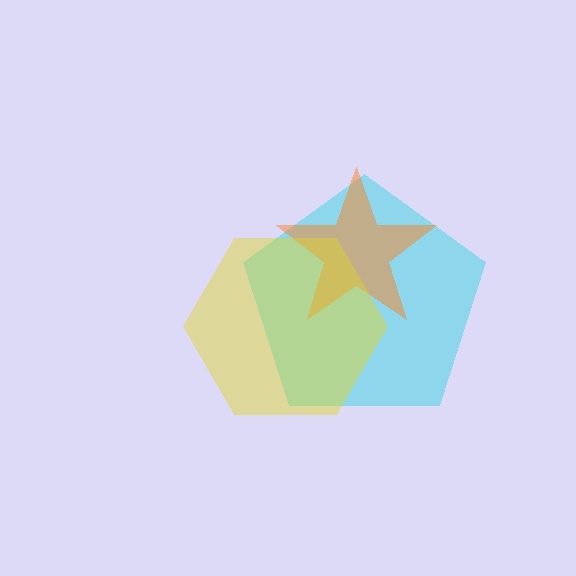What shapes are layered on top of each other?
The layered shapes are: a cyan pentagon, an orange star, a yellow hexagon.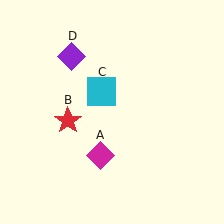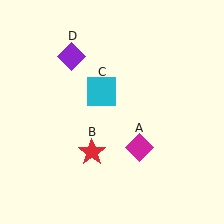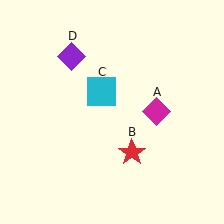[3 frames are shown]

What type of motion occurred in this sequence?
The magenta diamond (object A), red star (object B) rotated counterclockwise around the center of the scene.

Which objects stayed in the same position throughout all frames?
Cyan square (object C) and purple diamond (object D) remained stationary.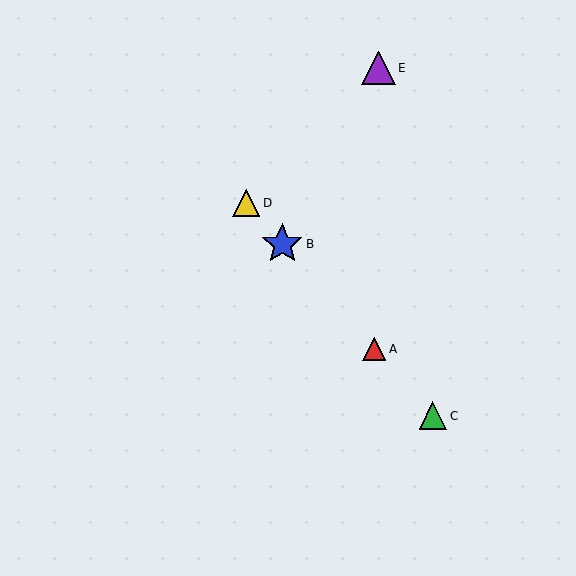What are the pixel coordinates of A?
Object A is at (374, 349).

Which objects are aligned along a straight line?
Objects A, B, C, D are aligned along a straight line.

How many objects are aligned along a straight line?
4 objects (A, B, C, D) are aligned along a straight line.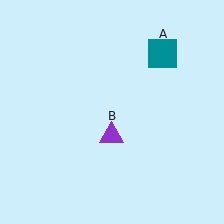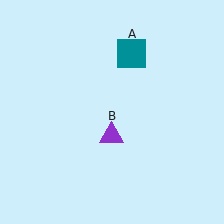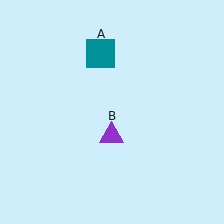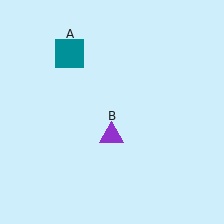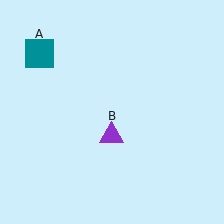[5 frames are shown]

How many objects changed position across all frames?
1 object changed position: teal square (object A).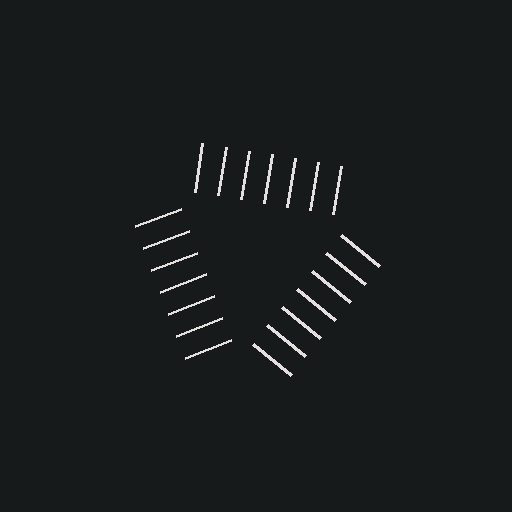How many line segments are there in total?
21 — 7 along each of the 3 edges.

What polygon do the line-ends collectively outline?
An illusory triangle — the line segments terminate on its edges but no continuous stroke is drawn.